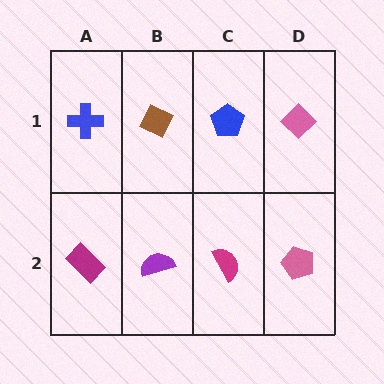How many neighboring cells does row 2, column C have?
3.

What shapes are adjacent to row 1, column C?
A magenta semicircle (row 2, column C), a brown diamond (row 1, column B), a pink diamond (row 1, column D).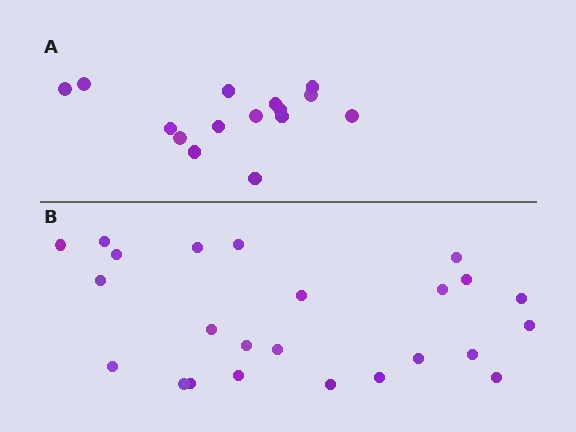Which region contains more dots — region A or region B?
Region B (the bottom region) has more dots.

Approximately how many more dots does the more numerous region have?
Region B has roughly 8 or so more dots than region A.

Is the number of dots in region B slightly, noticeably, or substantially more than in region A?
Region B has substantially more. The ratio is roughly 1.6 to 1.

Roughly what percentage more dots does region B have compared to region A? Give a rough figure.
About 60% more.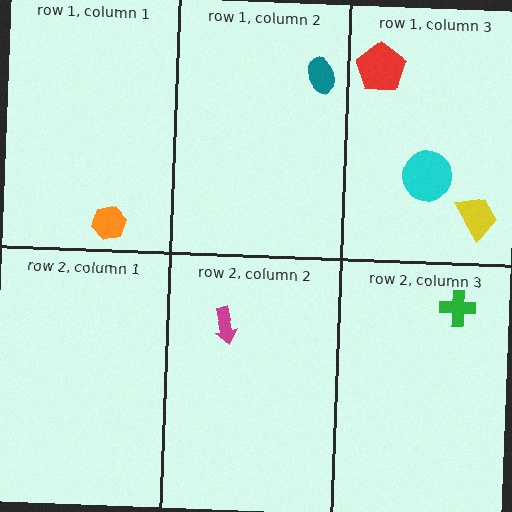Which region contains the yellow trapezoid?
The row 1, column 3 region.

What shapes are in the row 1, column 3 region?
The red pentagon, the cyan circle, the yellow trapezoid.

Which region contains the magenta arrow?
The row 2, column 2 region.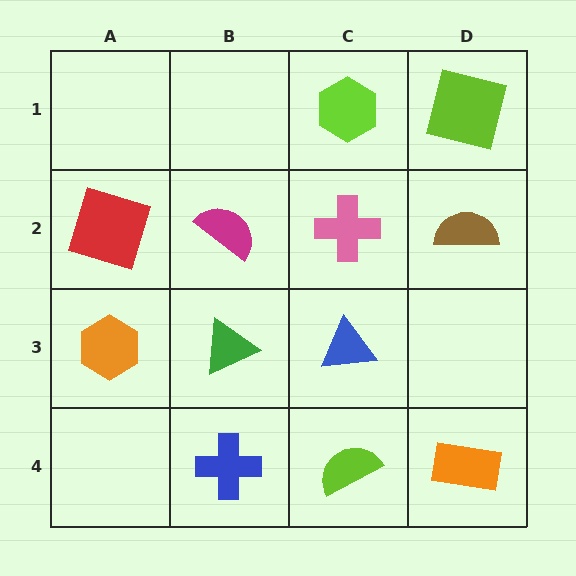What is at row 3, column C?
A blue triangle.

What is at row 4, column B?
A blue cross.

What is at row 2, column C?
A pink cross.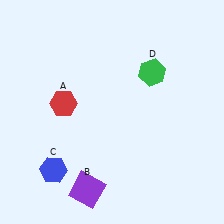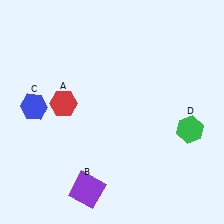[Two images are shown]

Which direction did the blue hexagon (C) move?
The blue hexagon (C) moved up.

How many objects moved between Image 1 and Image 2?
2 objects moved between the two images.